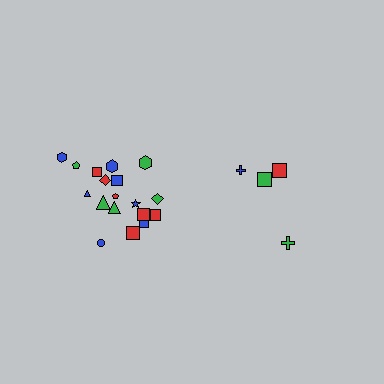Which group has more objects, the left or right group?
The left group.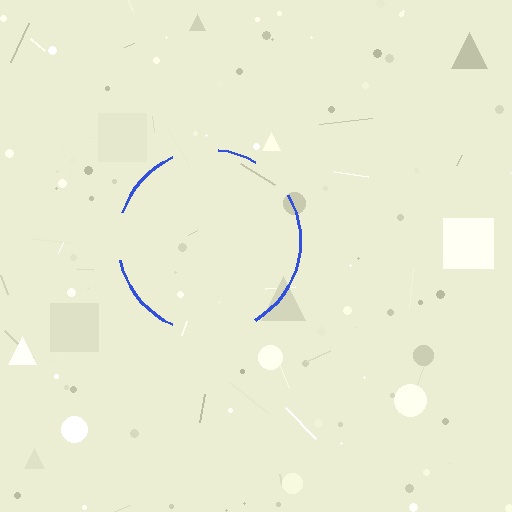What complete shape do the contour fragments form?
The contour fragments form a circle.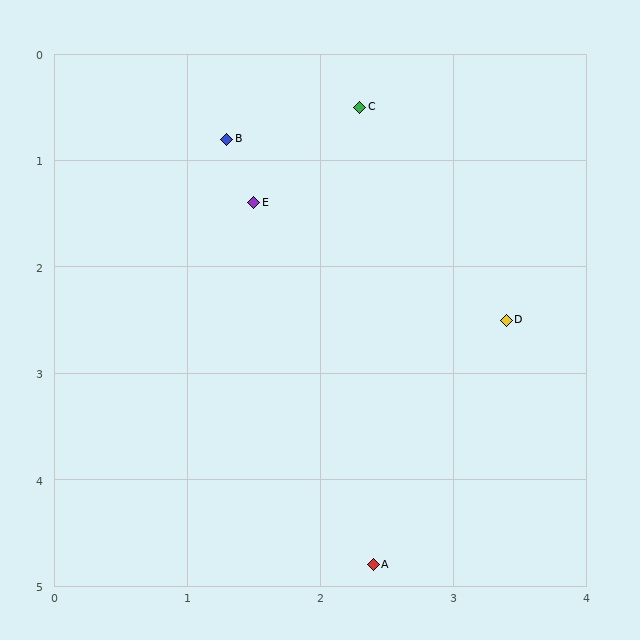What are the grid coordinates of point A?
Point A is at approximately (2.4, 4.8).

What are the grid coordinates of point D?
Point D is at approximately (3.4, 2.5).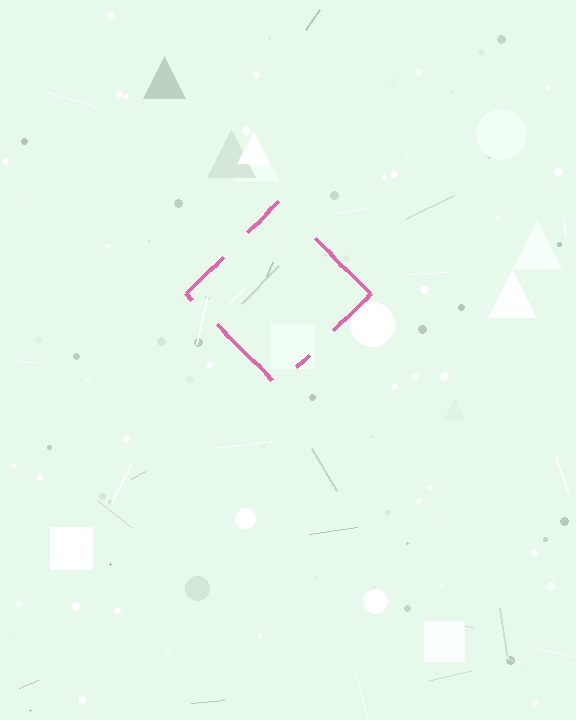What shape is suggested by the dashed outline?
The dashed outline suggests a diamond.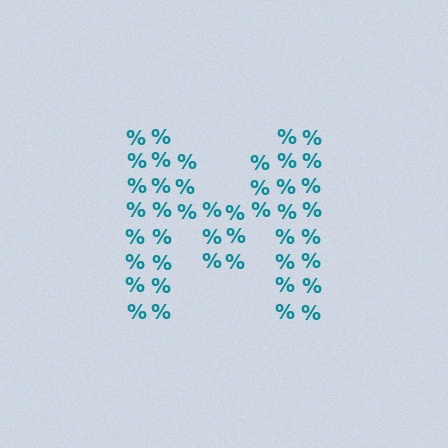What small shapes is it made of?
It is made of small percent signs.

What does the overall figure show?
The overall figure shows the letter M.